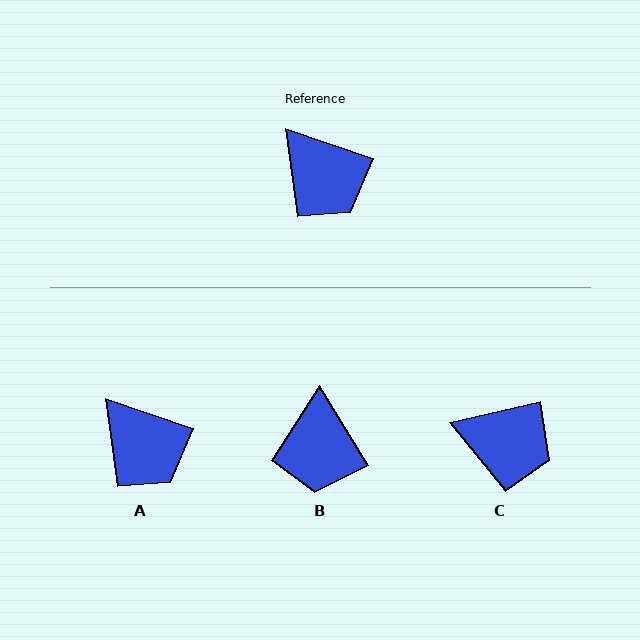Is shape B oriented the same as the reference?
No, it is off by about 40 degrees.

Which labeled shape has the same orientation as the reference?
A.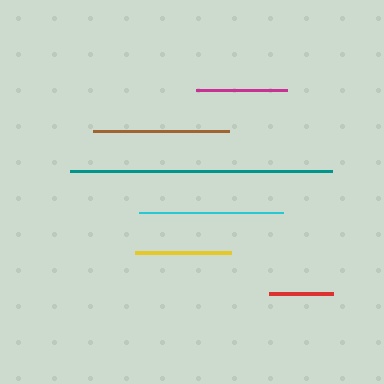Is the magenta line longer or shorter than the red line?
The magenta line is longer than the red line.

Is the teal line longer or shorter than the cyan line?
The teal line is longer than the cyan line.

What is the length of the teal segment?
The teal segment is approximately 262 pixels long.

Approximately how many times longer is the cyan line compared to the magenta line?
The cyan line is approximately 1.6 times the length of the magenta line.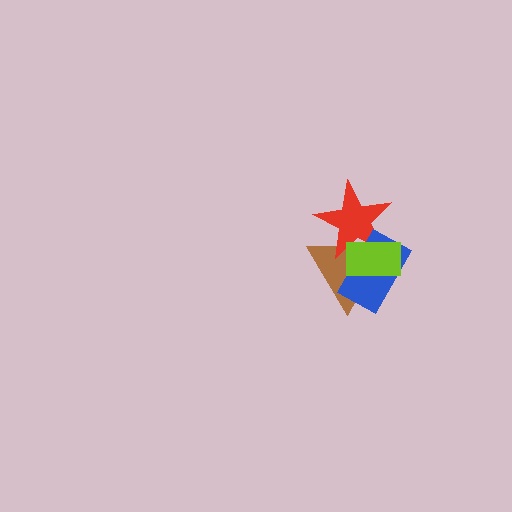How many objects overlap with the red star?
3 objects overlap with the red star.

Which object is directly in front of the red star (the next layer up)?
The blue rectangle is directly in front of the red star.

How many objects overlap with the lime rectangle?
3 objects overlap with the lime rectangle.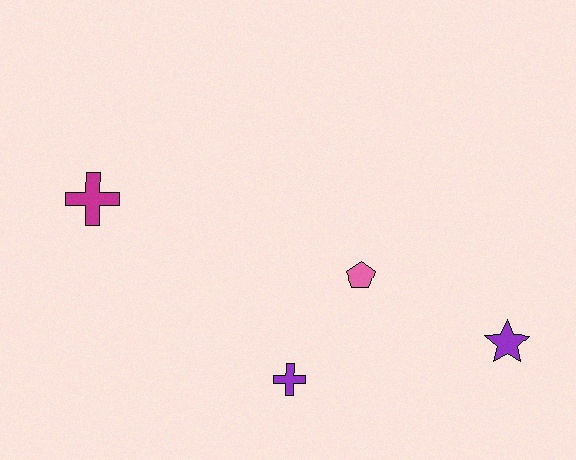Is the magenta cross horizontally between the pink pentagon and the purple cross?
No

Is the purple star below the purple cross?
No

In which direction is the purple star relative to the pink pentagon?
The purple star is to the right of the pink pentagon.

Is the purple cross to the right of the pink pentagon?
No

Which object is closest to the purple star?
The pink pentagon is closest to the purple star.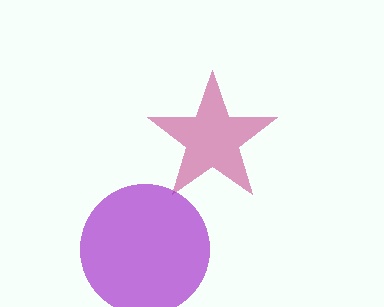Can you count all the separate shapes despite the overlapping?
Yes, there are 2 separate shapes.